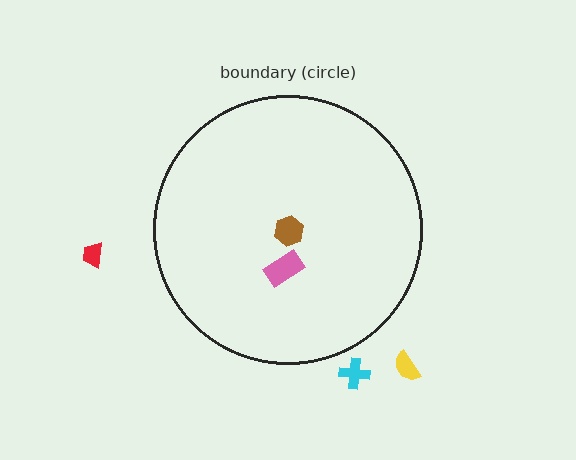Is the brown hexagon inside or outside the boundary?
Inside.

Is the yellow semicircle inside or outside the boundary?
Outside.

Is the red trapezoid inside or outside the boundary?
Outside.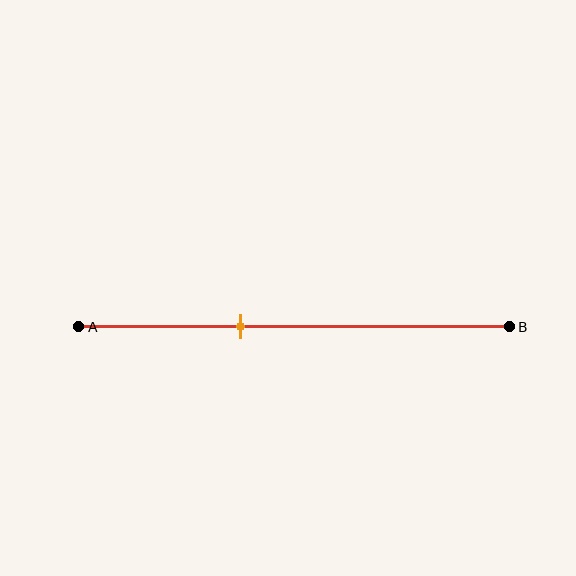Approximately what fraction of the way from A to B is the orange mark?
The orange mark is approximately 40% of the way from A to B.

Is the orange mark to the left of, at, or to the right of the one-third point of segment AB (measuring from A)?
The orange mark is to the right of the one-third point of segment AB.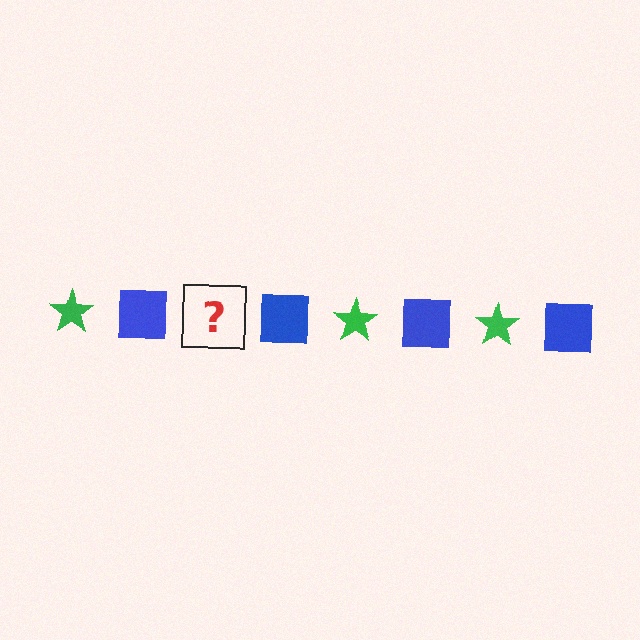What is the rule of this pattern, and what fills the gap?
The rule is that the pattern alternates between green star and blue square. The gap should be filled with a green star.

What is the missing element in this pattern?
The missing element is a green star.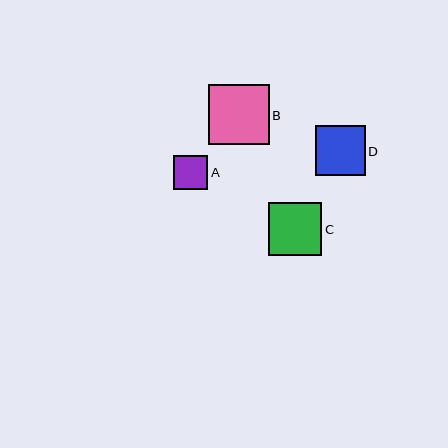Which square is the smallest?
Square A is the smallest with a size of approximately 34 pixels.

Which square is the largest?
Square B is the largest with a size of approximately 61 pixels.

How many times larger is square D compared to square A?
Square D is approximately 1.5 times the size of square A.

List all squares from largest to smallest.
From largest to smallest: B, C, D, A.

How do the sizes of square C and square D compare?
Square C and square D are approximately the same size.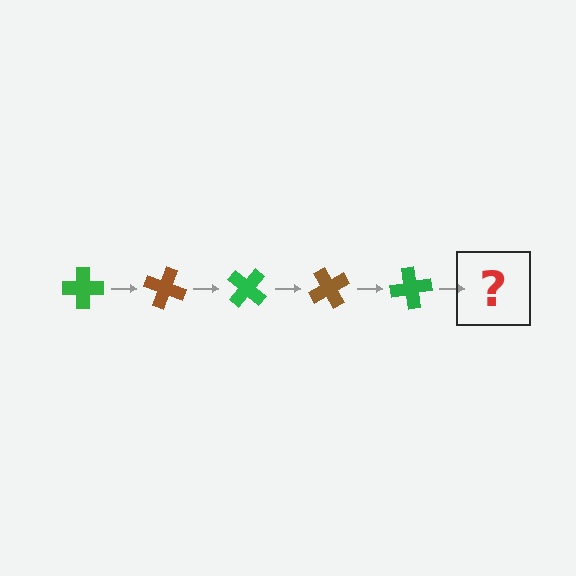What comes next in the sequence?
The next element should be a brown cross, rotated 100 degrees from the start.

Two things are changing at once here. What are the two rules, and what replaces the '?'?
The two rules are that it rotates 20 degrees each step and the color cycles through green and brown. The '?' should be a brown cross, rotated 100 degrees from the start.